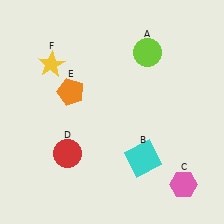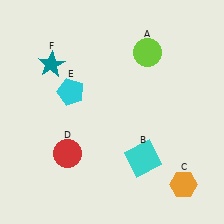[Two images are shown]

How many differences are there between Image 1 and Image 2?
There are 3 differences between the two images.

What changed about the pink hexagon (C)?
In Image 1, C is pink. In Image 2, it changed to orange.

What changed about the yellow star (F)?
In Image 1, F is yellow. In Image 2, it changed to teal.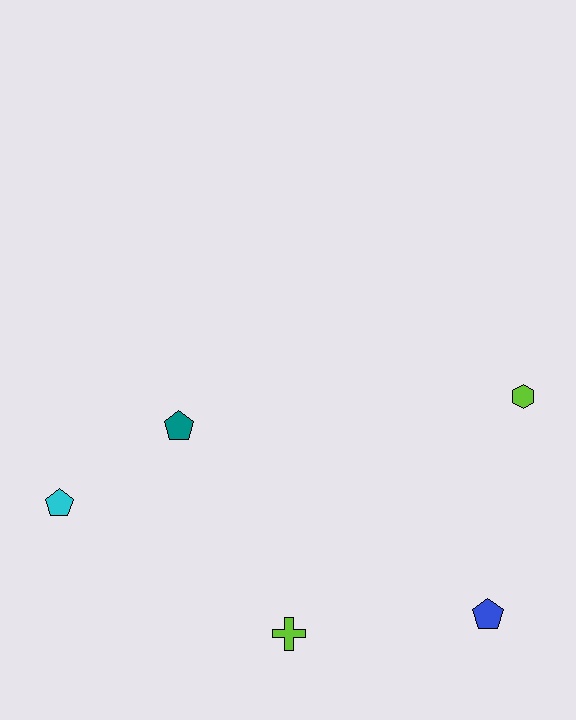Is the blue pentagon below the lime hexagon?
Yes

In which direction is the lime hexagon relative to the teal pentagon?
The lime hexagon is to the right of the teal pentagon.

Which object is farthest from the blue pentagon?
The cyan pentagon is farthest from the blue pentagon.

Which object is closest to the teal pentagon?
The cyan pentagon is closest to the teal pentagon.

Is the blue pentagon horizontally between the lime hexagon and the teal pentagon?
Yes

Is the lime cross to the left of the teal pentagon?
No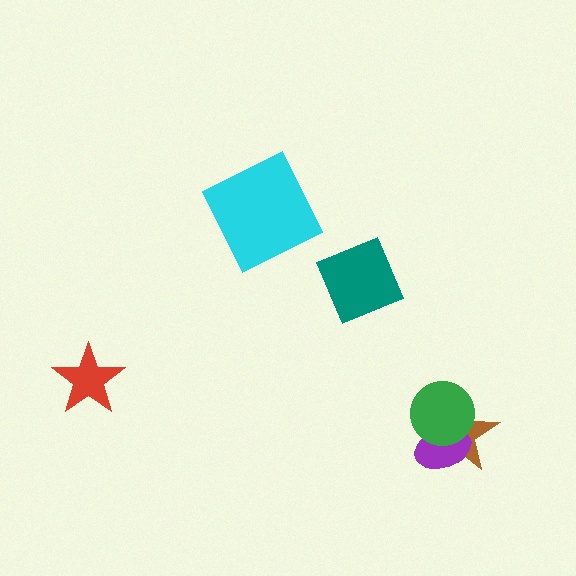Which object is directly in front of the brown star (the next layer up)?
The purple ellipse is directly in front of the brown star.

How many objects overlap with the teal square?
0 objects overlap with the teal square.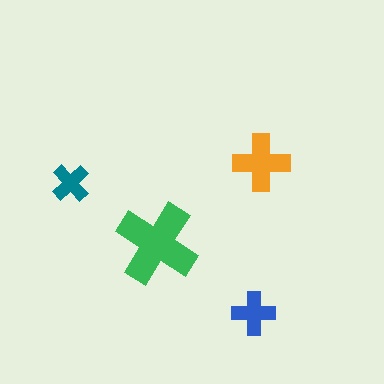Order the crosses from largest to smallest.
the green one, the orange one, the blue one, the teal one.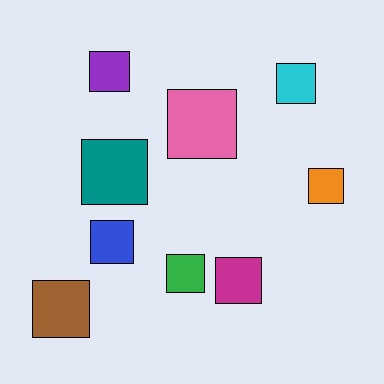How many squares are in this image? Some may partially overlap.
There are 9 squares.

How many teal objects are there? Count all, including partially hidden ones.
There is 1 teal object.